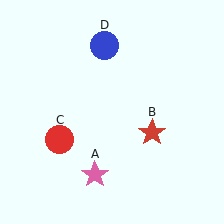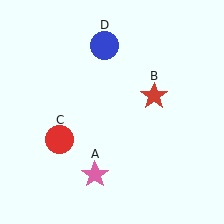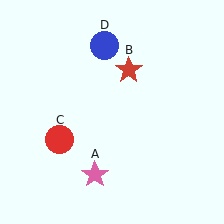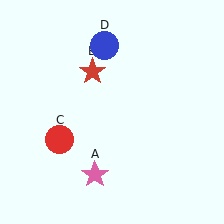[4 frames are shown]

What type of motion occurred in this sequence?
The red star (object B) rotated counterclockwise around the center of the scene.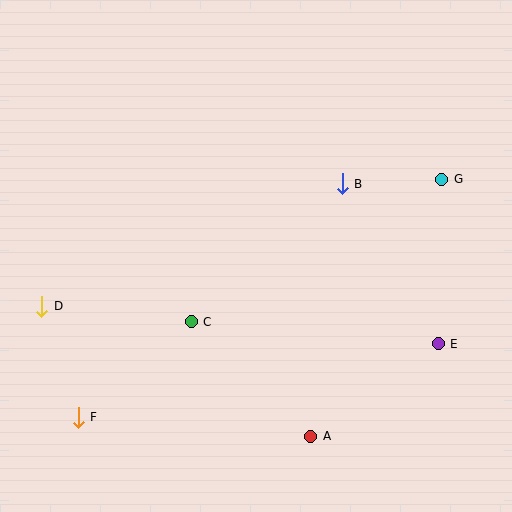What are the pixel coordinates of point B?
Point B is at (342, 184).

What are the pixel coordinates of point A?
Point A is at (311, 436).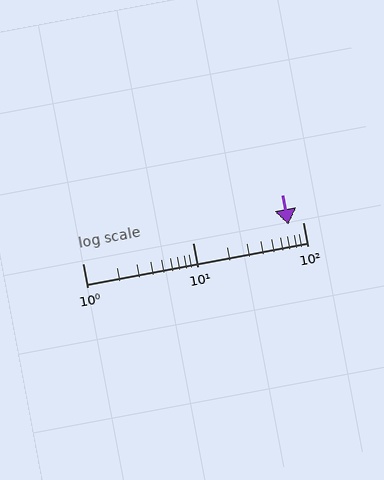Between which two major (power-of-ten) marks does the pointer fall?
The pointer is between 10 and 100.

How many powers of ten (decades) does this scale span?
The scale spans 2 decades, from 1 to 100.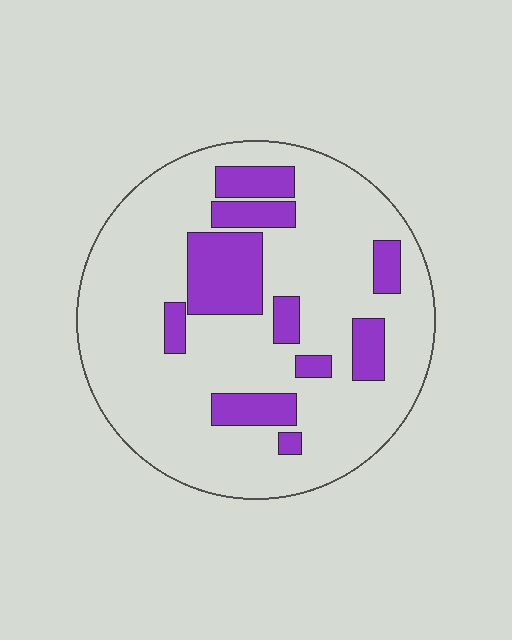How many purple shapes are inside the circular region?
10.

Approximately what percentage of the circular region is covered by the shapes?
Approximately 20%.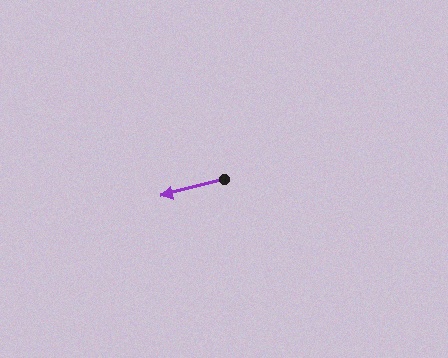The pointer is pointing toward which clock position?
Roughly 8 o'clock.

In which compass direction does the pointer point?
West.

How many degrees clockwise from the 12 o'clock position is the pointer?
Approximately 255 degrees.